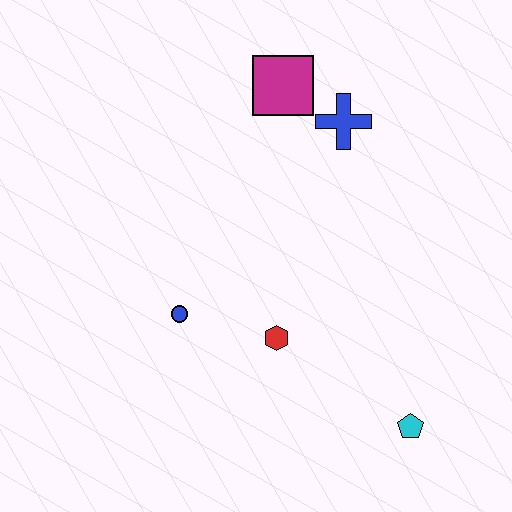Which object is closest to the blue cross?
The magenta square is closest to the blue cross.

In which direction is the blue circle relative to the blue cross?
The blue circle is below the blue cross.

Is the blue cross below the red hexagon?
No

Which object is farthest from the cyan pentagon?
The magenta square is farthest from the cyan pentagon.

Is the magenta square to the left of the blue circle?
No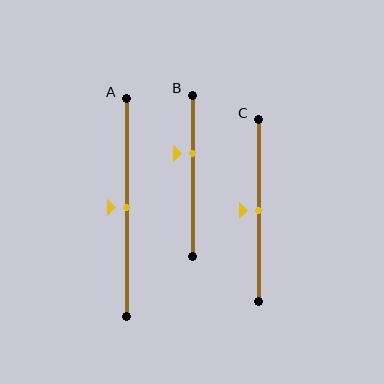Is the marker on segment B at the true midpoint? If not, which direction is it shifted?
No, the marker on segment B is shifted upward by about 14% of the segment length.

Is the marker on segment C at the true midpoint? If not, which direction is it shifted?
Yes, the marker on segment C is at the true midpoint.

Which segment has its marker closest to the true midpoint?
Segment A has its marker closest to the true midpoint.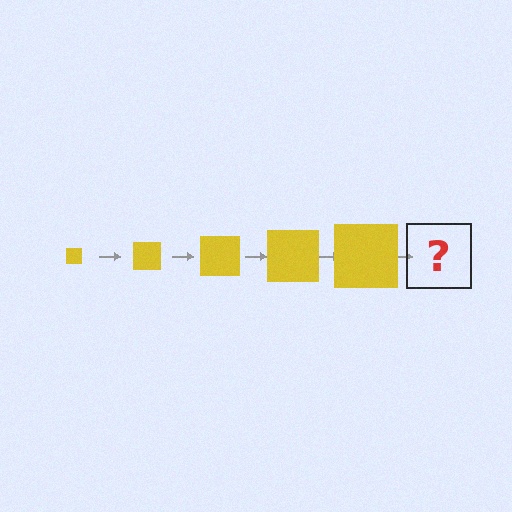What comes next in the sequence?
The next element should be a yellow square, larger than the previous one.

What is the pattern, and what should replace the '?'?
The pattern is that the square gets progressively larger each step. The '?' should be a yellow square, larger than the previous one.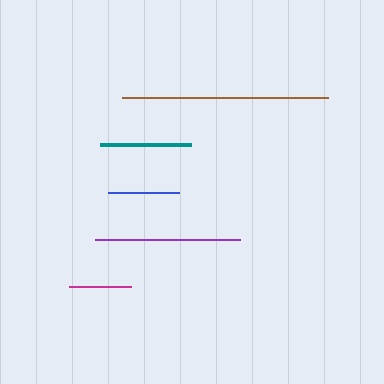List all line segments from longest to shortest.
From longest to shortest: brown, purple, teal, blue, magenta.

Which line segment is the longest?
The brown line is the longest at approximately 206 pixels.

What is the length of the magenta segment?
The magenta segment is approximately 63 pixels long.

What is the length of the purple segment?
The purple segment is approximately 144 pixels long.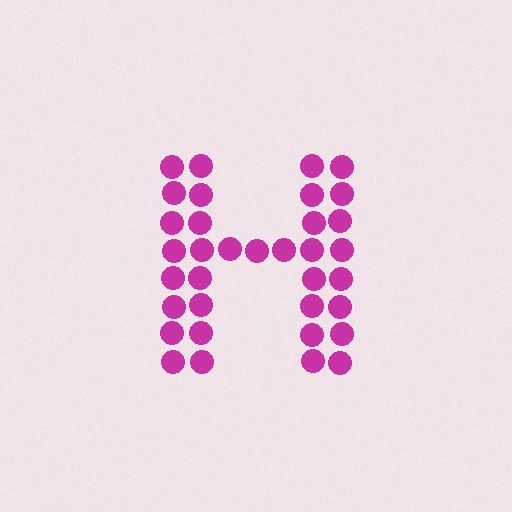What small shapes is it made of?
It is made of small circles.